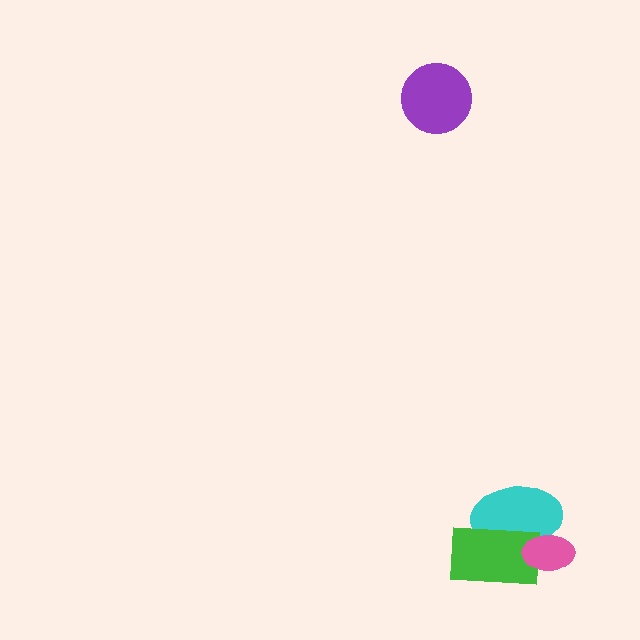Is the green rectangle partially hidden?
Yes, it is partially covered by another shape.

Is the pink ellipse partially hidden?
No, no other shape covers it.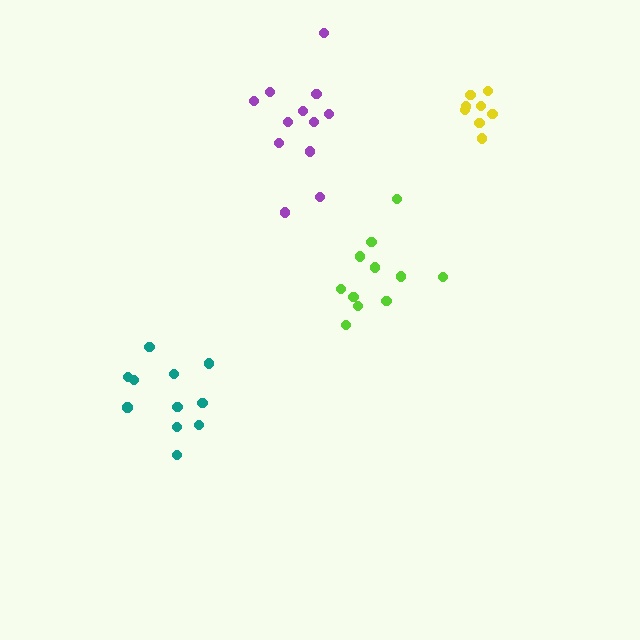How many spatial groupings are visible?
There are 4 spatial groupings.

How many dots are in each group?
Group 1: 11 dots, Group 2: 12 dots, Group 3: 8 dots, Group 4: 12 dots (43 total).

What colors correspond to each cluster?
The clusters are colored: teal, lime, yellow, purple.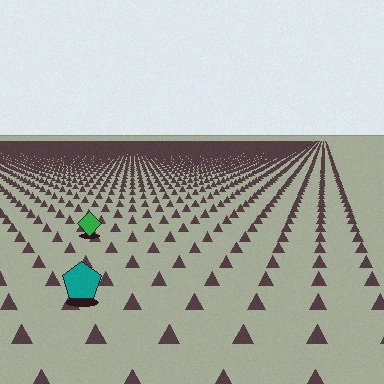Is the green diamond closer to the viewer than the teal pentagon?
No. The teal pentagon is closer — you can tell from the texture gradient: the ground texture is coarser near it.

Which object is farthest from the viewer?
The green diamond is farthest from the viewer. It appears smaller and the ground texture around it is denser.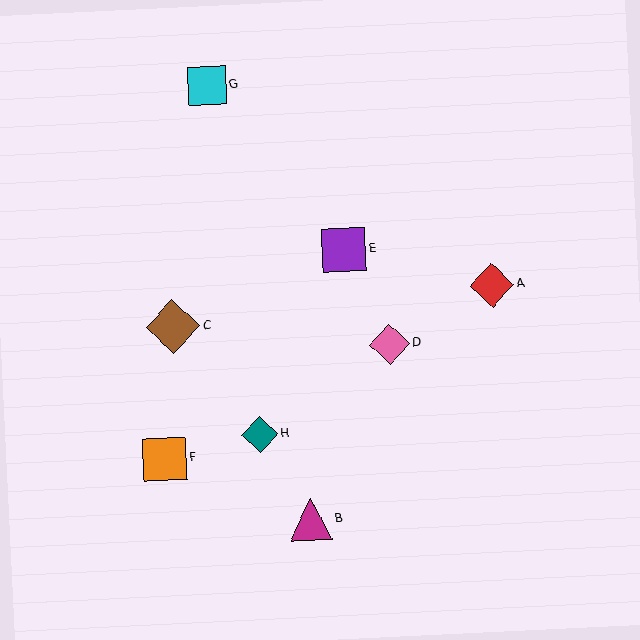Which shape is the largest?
The brown diamond (labeled C) is the largest.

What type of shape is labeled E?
Shape E is a purple square.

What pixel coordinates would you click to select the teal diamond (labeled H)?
Click at (260, 434) to select the teal diamond H.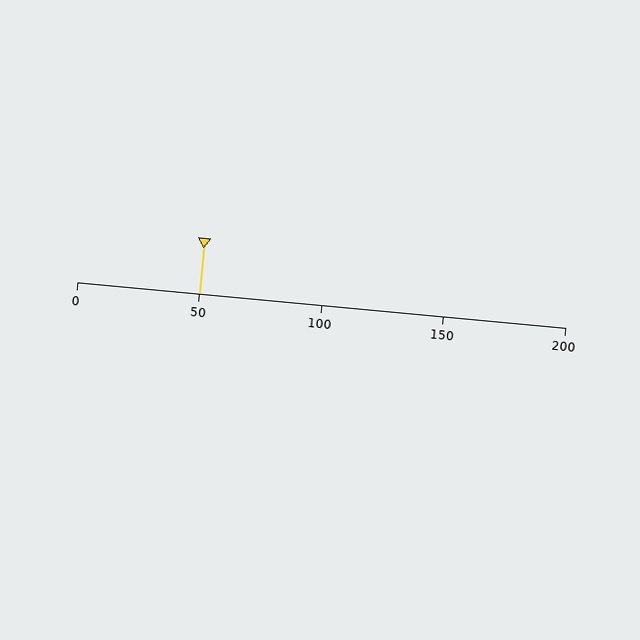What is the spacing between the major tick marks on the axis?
The major ticks are spaced 50 apart.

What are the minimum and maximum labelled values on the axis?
The axis runs from 0 to 200.